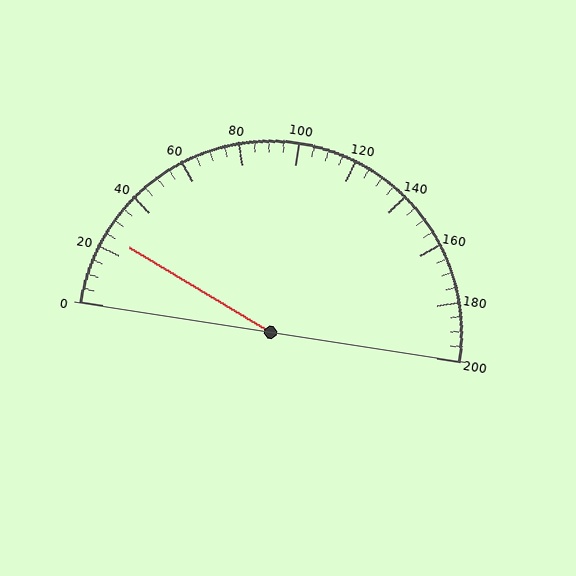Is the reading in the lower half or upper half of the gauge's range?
The reading is in the lower half of the range (0 to 200).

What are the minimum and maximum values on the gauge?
The gauge ranges from 0 to 200.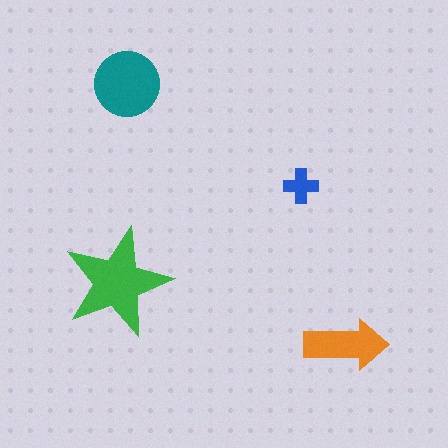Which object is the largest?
The green star.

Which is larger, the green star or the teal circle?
The green star.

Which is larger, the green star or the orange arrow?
The green star.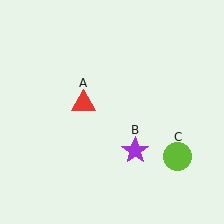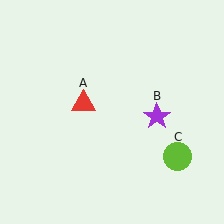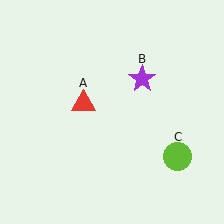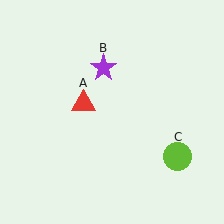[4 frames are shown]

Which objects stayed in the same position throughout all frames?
Red triangle (object A) and lime circle (object C) remained stationary.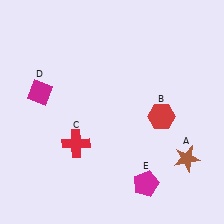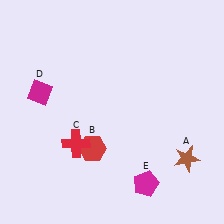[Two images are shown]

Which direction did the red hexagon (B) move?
The red hexagon (B) moved left.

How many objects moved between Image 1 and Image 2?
1 object moved between the two images.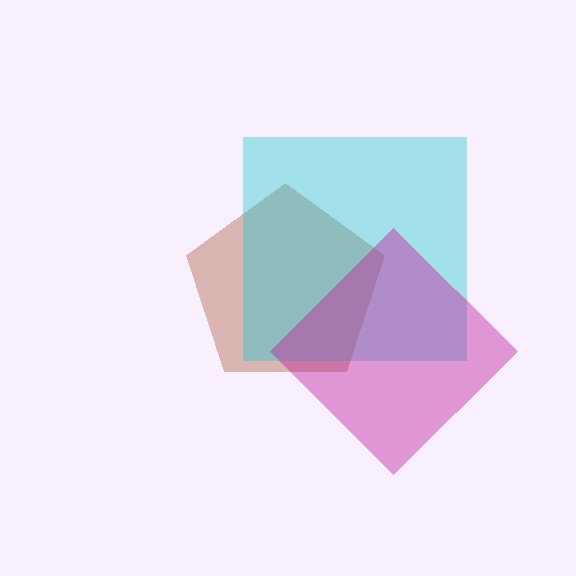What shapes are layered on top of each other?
The layered shapes are: a brown pentagon, a cyan square, a magenta diamond.